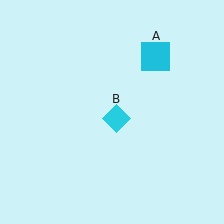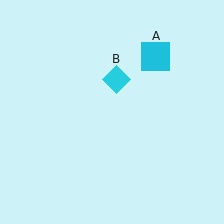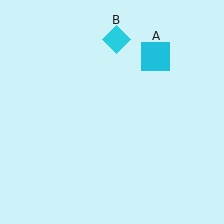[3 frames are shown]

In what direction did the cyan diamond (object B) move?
The cyan diamond (object B) moved up.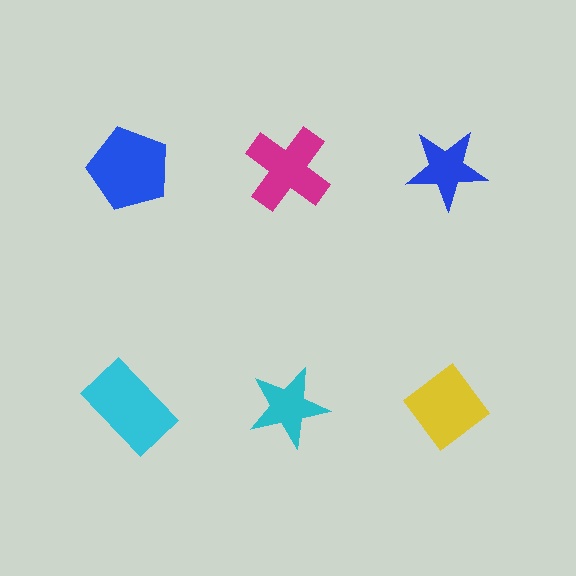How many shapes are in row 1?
3 shapes.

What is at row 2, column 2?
A cyan star.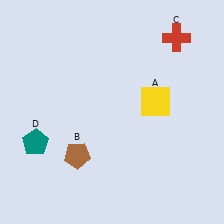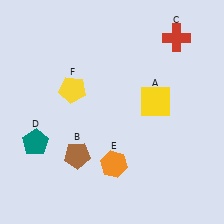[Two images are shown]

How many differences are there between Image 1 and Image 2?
There are 2 differences between the two images.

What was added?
An orange hexagon (E), a yellow pentagon (F) were added in Image 2.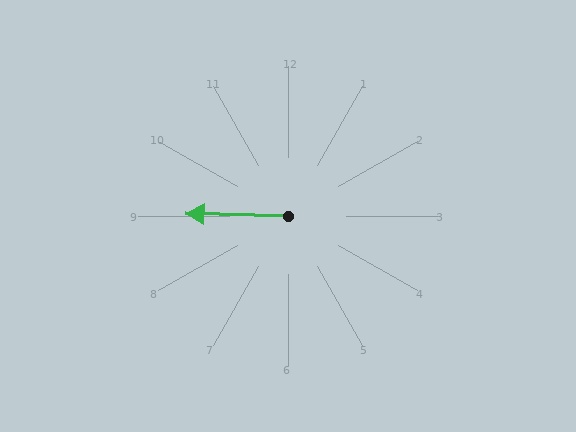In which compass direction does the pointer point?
West.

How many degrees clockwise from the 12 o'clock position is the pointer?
Approximately 271 degrees.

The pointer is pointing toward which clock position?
Roughly 9 o'clock.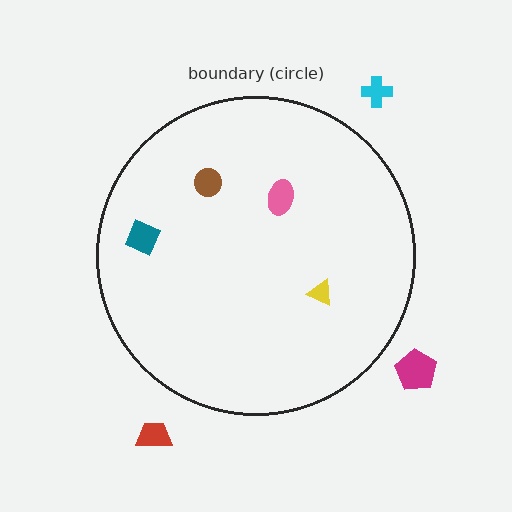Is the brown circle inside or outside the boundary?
Inside.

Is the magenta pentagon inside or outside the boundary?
Outside.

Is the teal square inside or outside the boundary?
Inside.